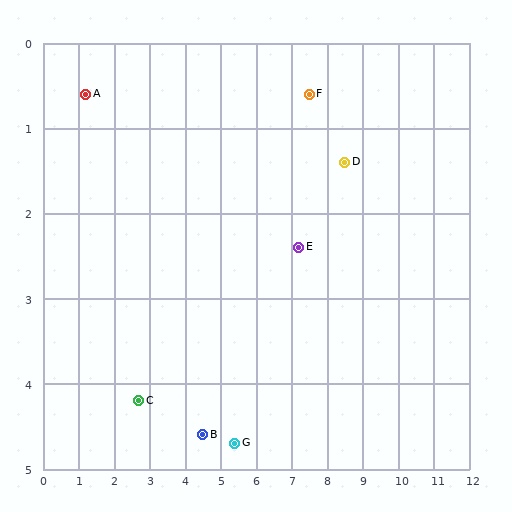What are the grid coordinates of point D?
Point D is at approximately (8.5, 1.4).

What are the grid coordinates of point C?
Point C is at approximately (2.7, 4.2).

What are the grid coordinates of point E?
Point E is at approximately (7.2, 2.4).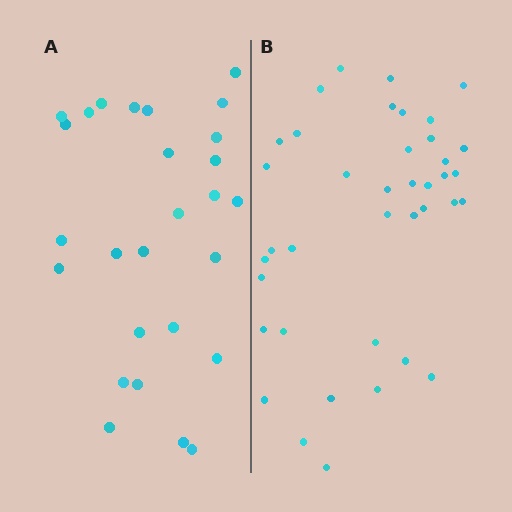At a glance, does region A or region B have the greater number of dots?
Region B (the right region) has more dots.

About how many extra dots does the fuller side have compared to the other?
Region B has roughly 12 or so more dots than region A.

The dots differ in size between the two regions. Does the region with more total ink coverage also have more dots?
No. Region A has more total ink coverage because its dots are larger, but region B actually contains more individual dots. Total area can be misleading — the number of items is what matters here.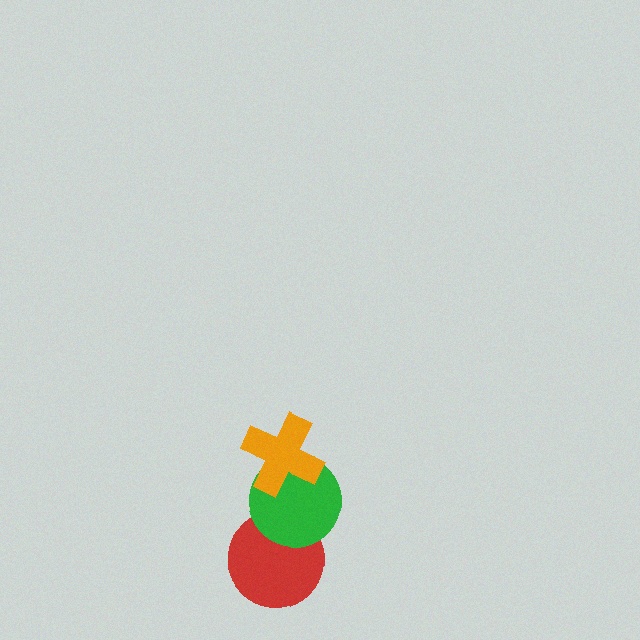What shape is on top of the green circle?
The orange cross is on top of the green circle.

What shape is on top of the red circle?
The green circle is on top of the red circle.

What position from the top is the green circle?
The green circle is 2nd from the top.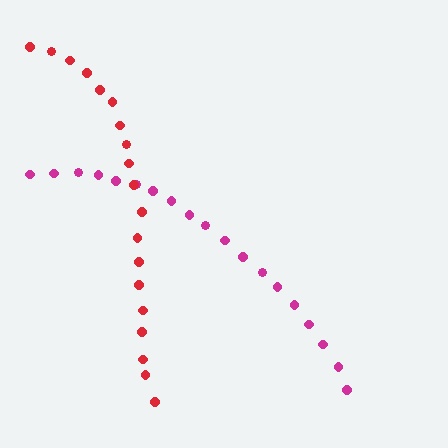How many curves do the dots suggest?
There are 2 distinct paths.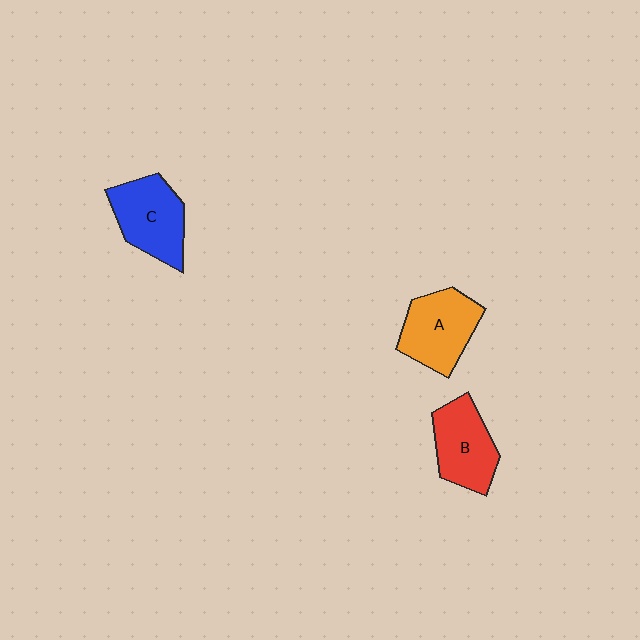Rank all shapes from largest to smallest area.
From largest to smallest: A (orange), C (blue), B (red).